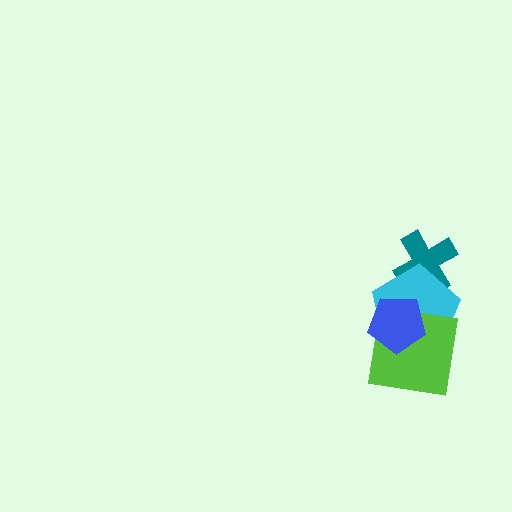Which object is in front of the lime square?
The blue pentagon is in front of the lime square.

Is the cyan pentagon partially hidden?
Yes, it is partially covered by another shape.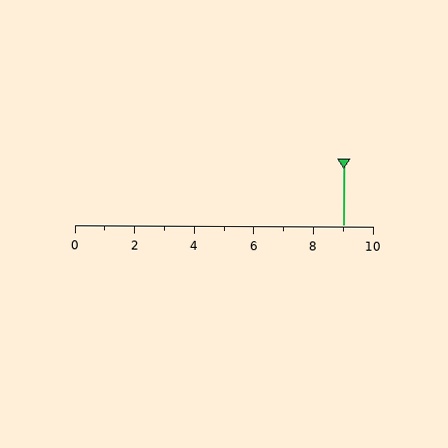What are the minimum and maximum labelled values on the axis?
The axis runs from 0 to 10.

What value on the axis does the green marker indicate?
The marker indicates approximately 9.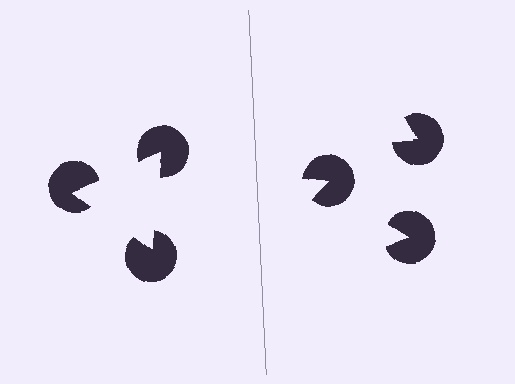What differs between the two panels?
The pac-man discs are positioned identically on both sides; only the wedge orientations differ. On the left they align to a triangle; on the right they are misaligned.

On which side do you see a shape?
An illusory triangle appears on the left side. On the right side the wedge cuts are rotated, so no coherent shape forms.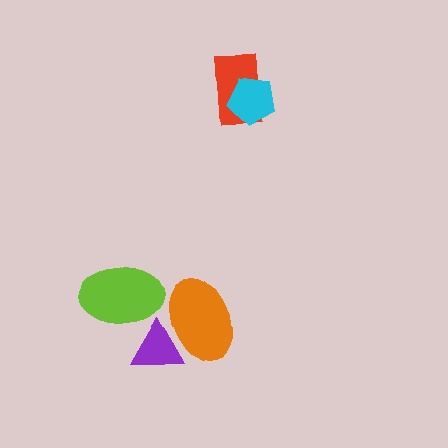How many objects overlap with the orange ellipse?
1 object overlaps with the orange ellipse.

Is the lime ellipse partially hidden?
No, no other shape covers it.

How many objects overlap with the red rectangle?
1 object overlaps with the red rectangle.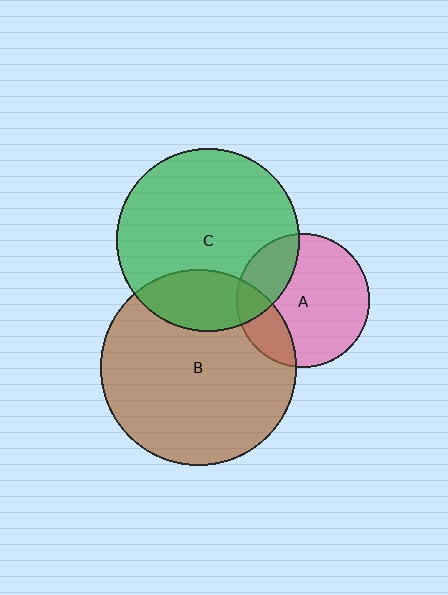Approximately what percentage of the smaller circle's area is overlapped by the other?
Approximately 20%.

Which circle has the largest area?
Circle B (brown).